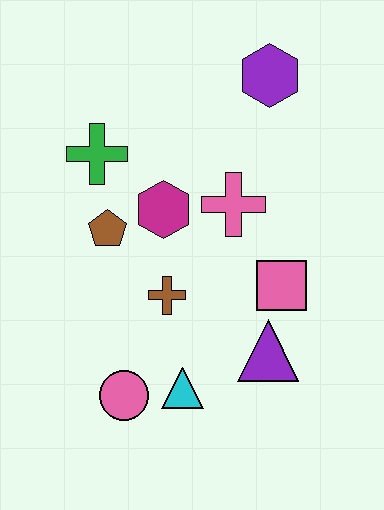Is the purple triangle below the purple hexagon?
Yes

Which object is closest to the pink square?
The purple triangle is closest to the pink square.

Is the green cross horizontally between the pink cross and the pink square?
No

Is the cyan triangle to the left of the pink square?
Yes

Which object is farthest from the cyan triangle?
The purple hexagon is farthest from the cyan triangle.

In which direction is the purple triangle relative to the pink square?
The purple triangle is below the pink square.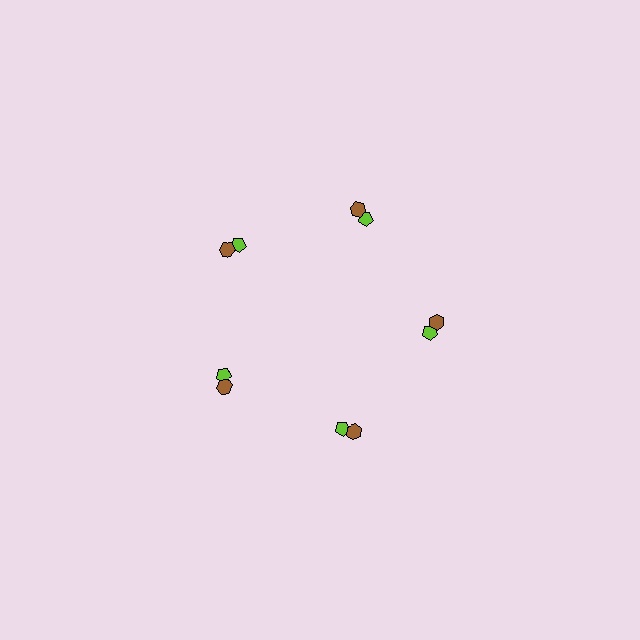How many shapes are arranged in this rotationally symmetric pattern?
There are 10 shapes, arranged in 5 groups of 2.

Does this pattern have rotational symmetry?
Yes, this pattern has 5-fold rotational symmetry. It looks the same after rotating 72 degrees around the center.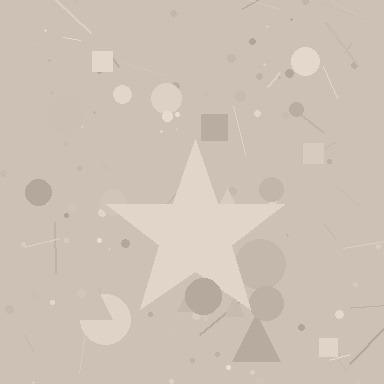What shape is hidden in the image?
A star is hidden in the image.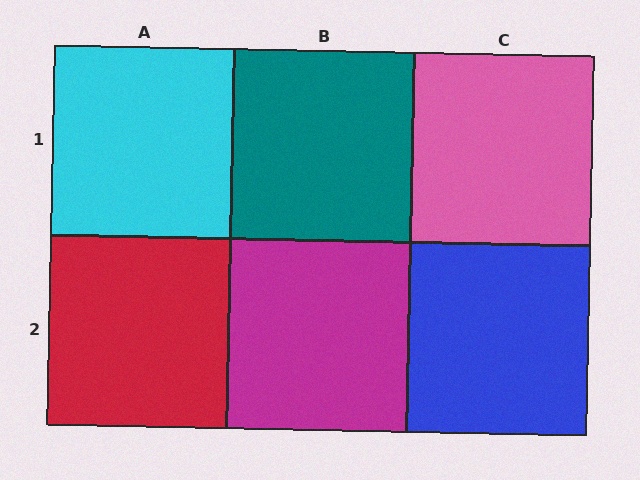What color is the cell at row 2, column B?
Magenta.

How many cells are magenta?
1 cell is magenta.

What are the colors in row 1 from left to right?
Cyan, teal, pink.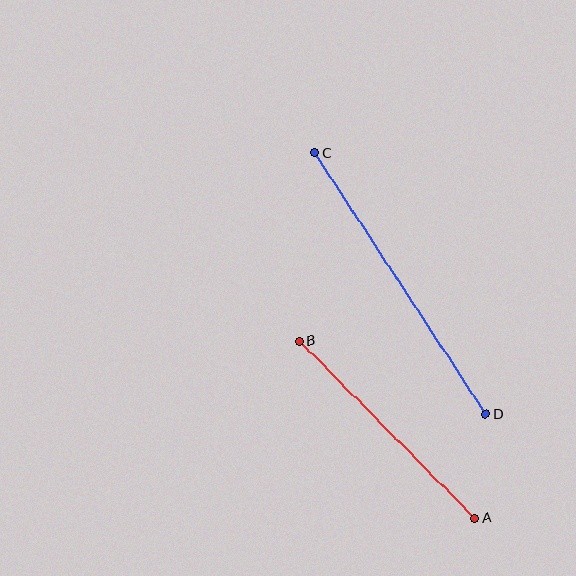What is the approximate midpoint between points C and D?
The midpoint is at approximately (400, 284) pixels.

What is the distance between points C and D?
The distance is approximately 312 pixels.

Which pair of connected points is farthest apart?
Points C and D are farthest apart.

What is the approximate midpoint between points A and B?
The midpoint is at approximately (387, 430) pixels.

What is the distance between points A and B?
The distance is approximately 250 pixels.